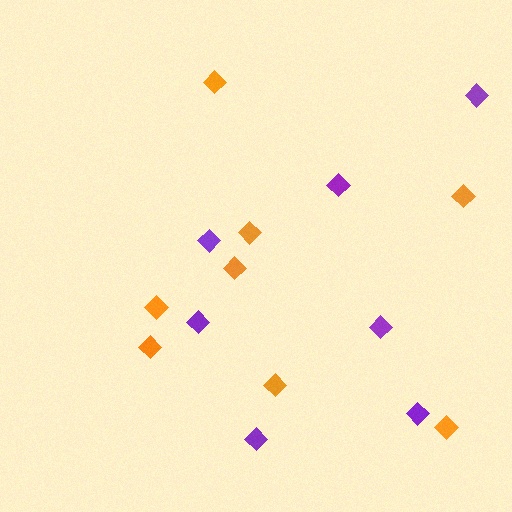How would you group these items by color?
There are 2 groups: one group of purple diamonds (7) and one group of orange diamonds (8).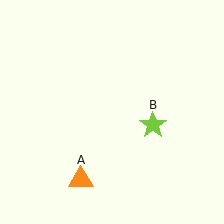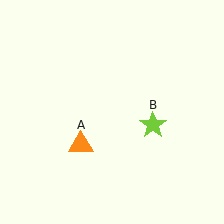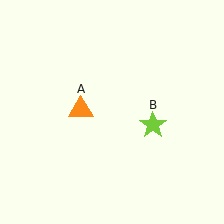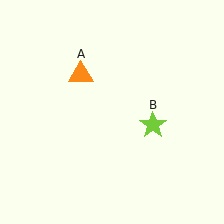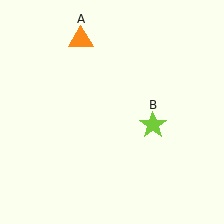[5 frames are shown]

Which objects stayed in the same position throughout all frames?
Lime star (object B) remained stationary.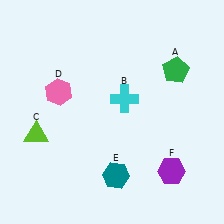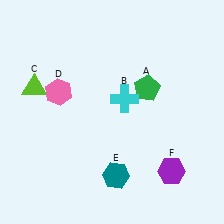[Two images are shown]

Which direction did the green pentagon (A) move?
The green pentagon (A) moved left.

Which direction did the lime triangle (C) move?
The lime triangle (C) moved up.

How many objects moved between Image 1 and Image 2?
2 objects moved between the two images.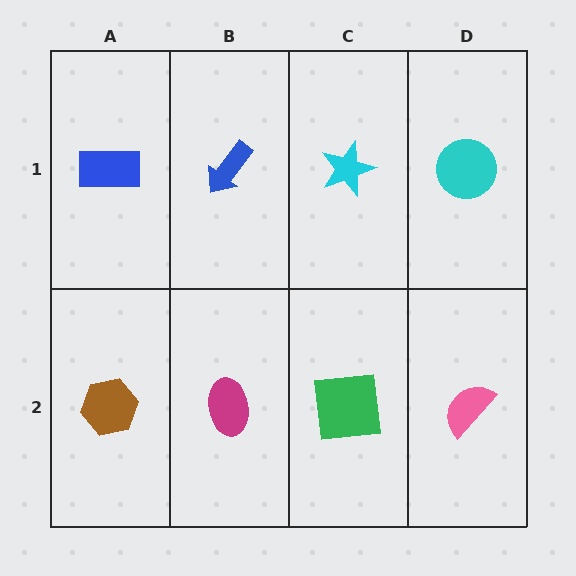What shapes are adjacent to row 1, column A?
A brown hexagon (row 2, column A), a blue arrow (row 1, column B).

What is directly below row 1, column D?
A pink semicircle.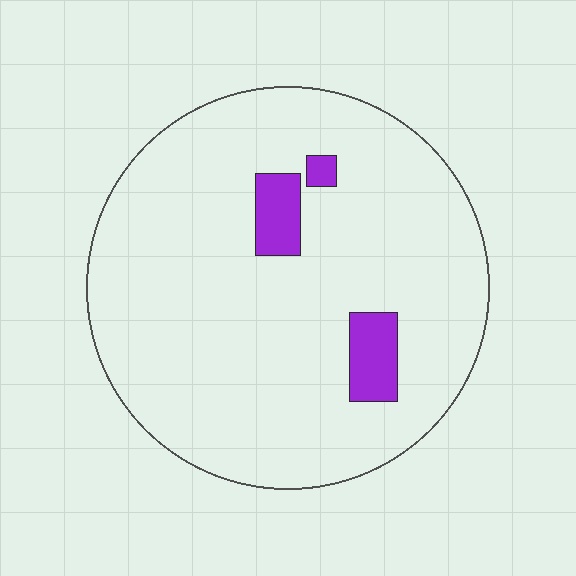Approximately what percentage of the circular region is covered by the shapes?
Approximately 5%.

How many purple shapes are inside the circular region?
3.